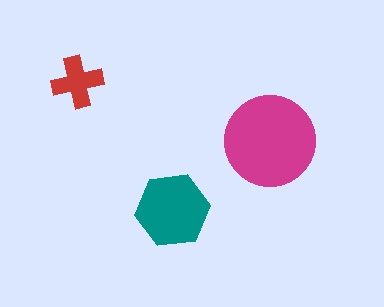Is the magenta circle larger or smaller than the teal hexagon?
Larger.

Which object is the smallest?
The red cross.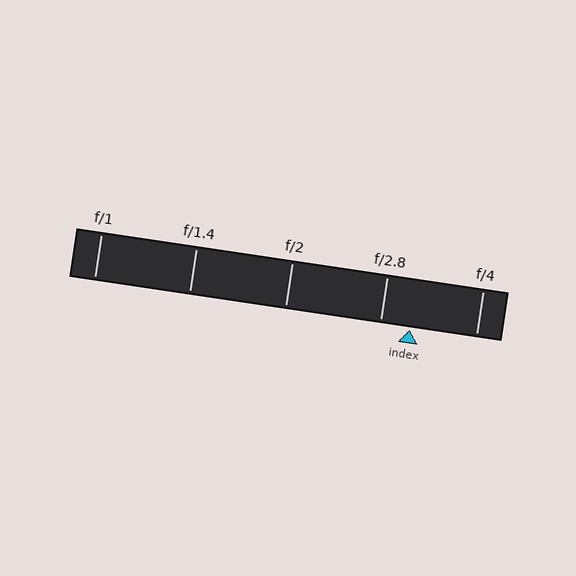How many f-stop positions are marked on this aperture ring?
There are 5 f-stop positions marked.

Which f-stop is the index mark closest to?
The index mark is closest to f/2.8.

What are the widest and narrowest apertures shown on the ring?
The widest aperture shown is f/1 and the narrowest is f/4.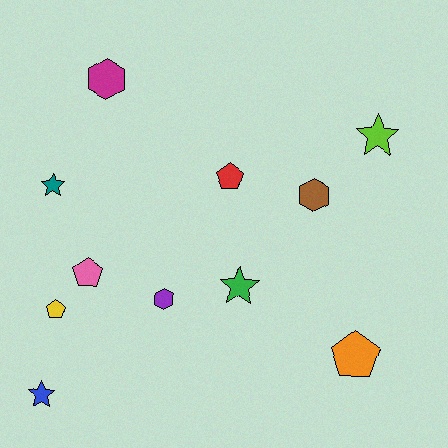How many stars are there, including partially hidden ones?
There are 4 stars.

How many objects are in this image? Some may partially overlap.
There are 11 objects.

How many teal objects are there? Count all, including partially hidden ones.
There is 1 teal object.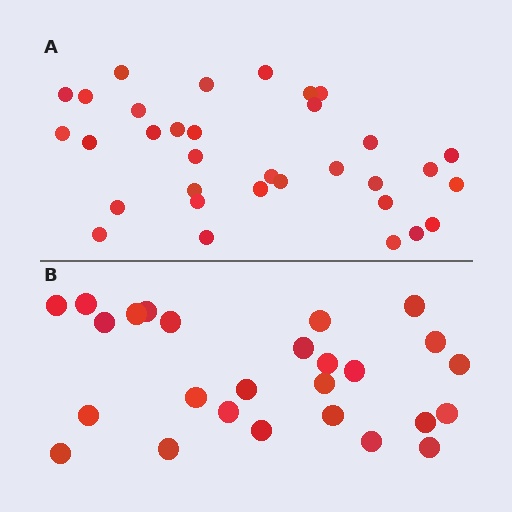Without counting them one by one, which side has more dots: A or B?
Region A (the top region) has more dots.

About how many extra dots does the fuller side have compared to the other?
Region A has roughly 8 or so more dots than region B.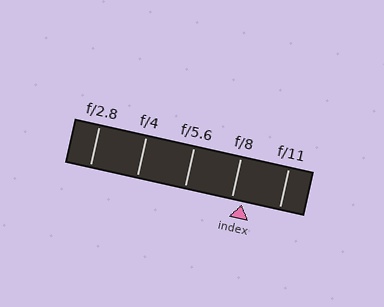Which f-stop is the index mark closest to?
The index mark is closest to f/8.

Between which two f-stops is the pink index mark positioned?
The index mark is between f/8 and f/11.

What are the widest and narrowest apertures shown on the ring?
The widest aperture shown is f/2.8 and the narrowest is f/11.